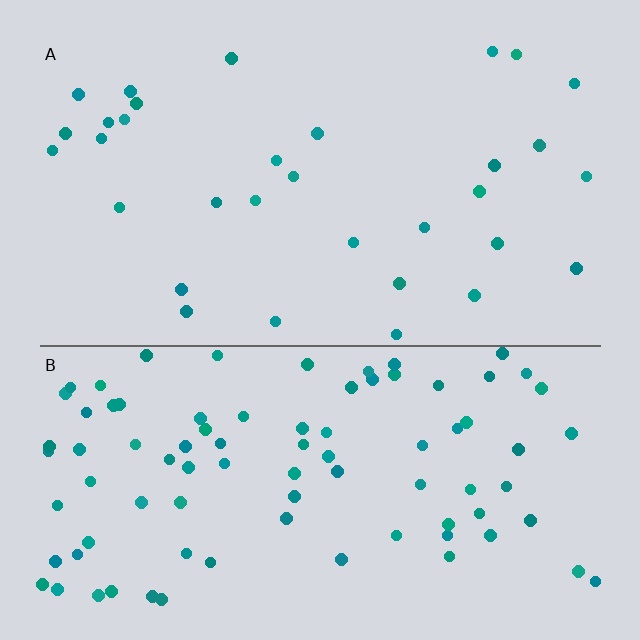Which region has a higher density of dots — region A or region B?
B (the bottom).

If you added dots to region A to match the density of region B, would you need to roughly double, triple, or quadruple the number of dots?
Approximately triple.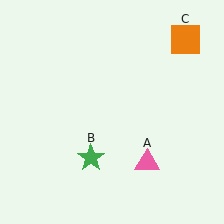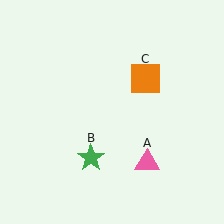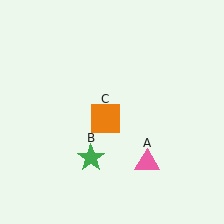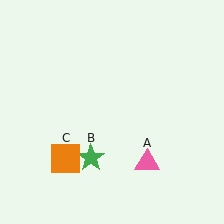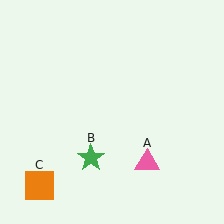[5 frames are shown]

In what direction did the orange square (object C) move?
The orange square (object C) moved down and to the left.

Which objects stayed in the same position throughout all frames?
Pink triangle (object A) and green star (object B) remained stationary.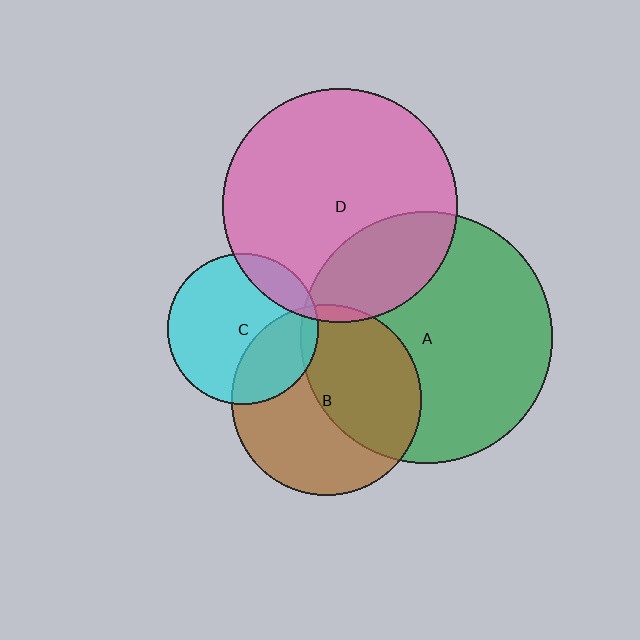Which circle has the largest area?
Circle A (green).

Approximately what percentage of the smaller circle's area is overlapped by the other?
Approximately 45%.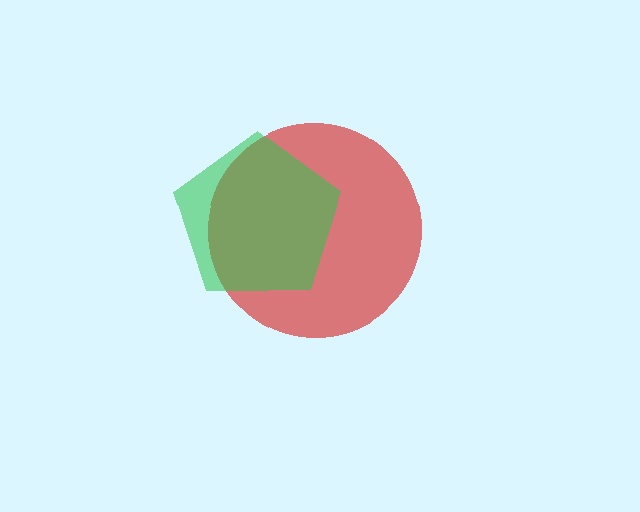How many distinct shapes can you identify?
There are 2 distinct shapes: a red circle, a green pentagon.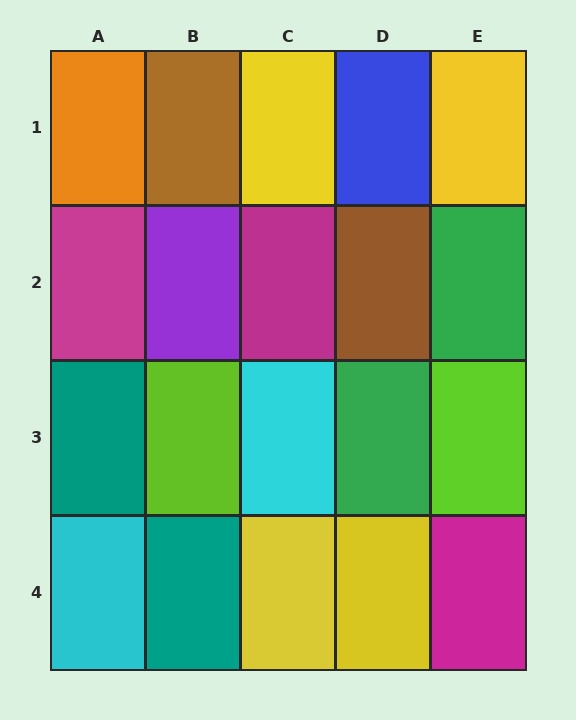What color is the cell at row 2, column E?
Green.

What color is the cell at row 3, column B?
Lime.